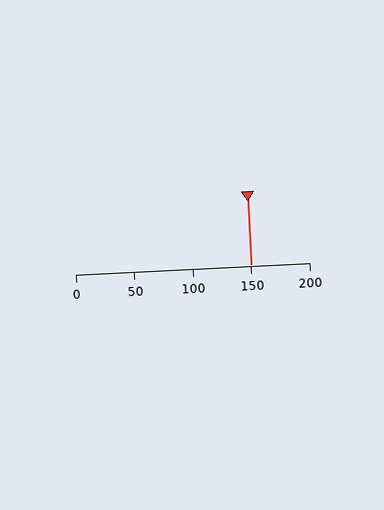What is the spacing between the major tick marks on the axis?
The major ticks are spaced 50 apart.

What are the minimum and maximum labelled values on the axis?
The axis runs from 0 to 200.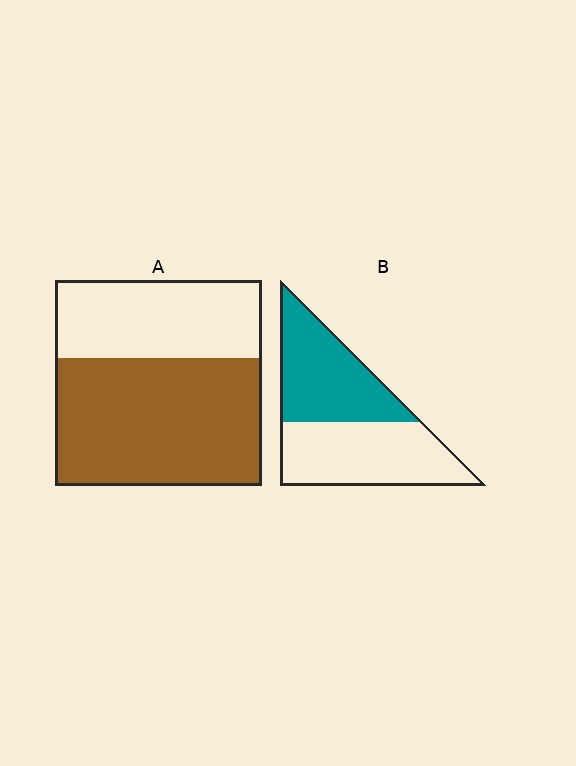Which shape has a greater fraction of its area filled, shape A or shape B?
Shape A.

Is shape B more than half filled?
Roughly half.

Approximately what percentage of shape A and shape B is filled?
A is approximately 60% and B is approximately 50%.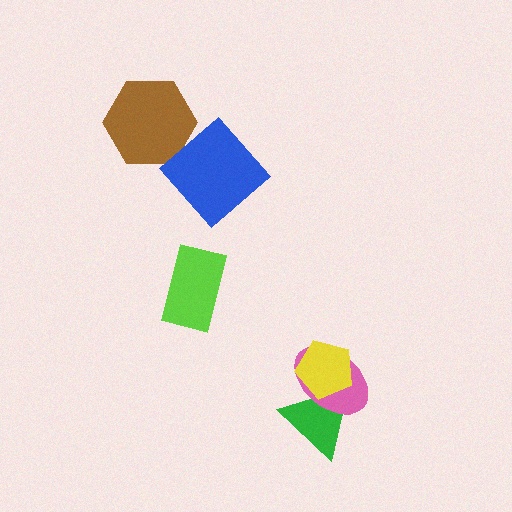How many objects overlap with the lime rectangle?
0 objects overlap with the lime rectangle.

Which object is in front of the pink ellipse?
The yellow pentagon is in front of the pink ellipse.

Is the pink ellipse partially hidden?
Yes, it is partially covered by another shape.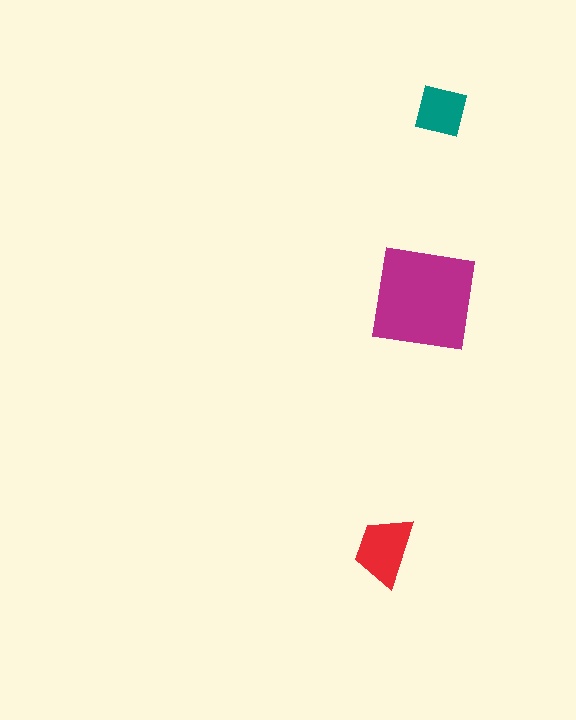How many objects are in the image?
There are 3 objects in the image.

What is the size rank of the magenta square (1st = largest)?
1st.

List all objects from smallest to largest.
The teal square, the red trapezoid, the magenta square.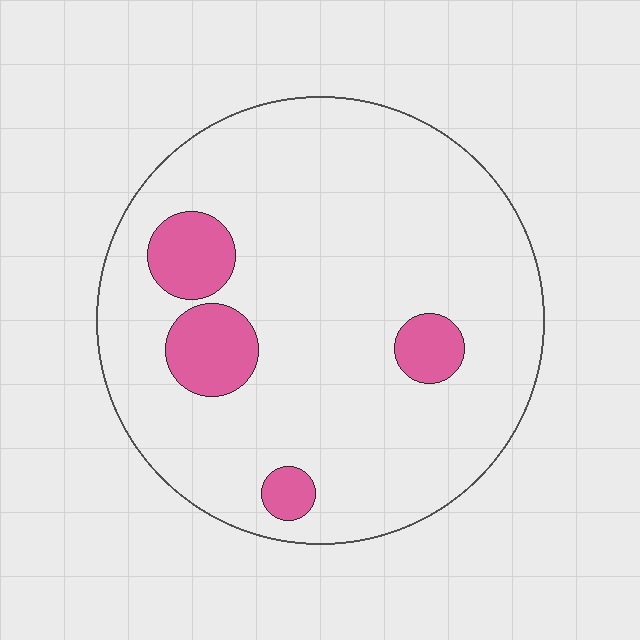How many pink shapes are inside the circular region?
4.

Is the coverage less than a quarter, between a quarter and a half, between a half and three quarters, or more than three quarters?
Less than a quarter.